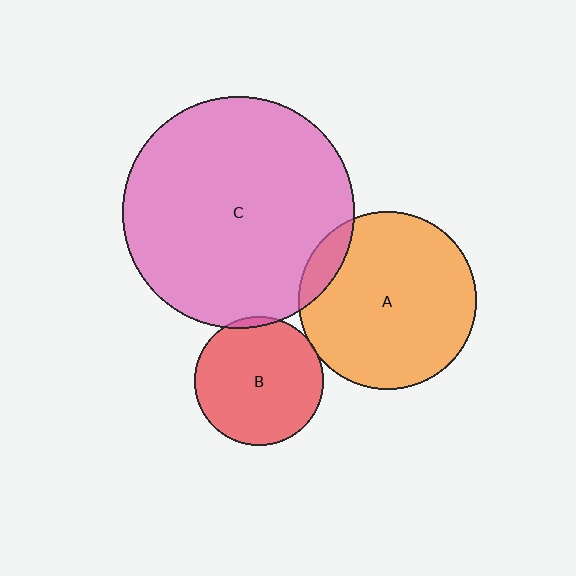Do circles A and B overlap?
Yes.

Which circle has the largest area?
Circle C (pink).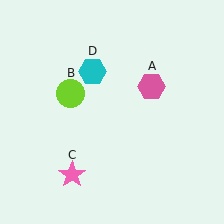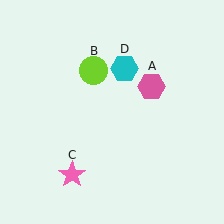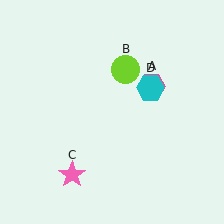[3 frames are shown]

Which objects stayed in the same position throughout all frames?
Pink hexagon (object A) and pink star (object C) remained stationary.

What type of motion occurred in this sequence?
The lime circle (object B), cyan hexagon (object D) rotated clockwise around the center of the scene.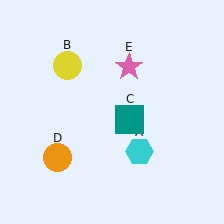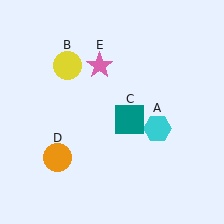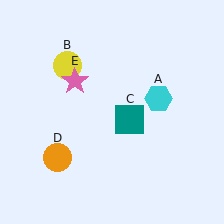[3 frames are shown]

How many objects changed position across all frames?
2 objects changed position: cyan hexagon (object A), pink star (object E).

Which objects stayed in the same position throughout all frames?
Yellow circle (object B) and teal square (object C) and orange circle (object D) remained stationary.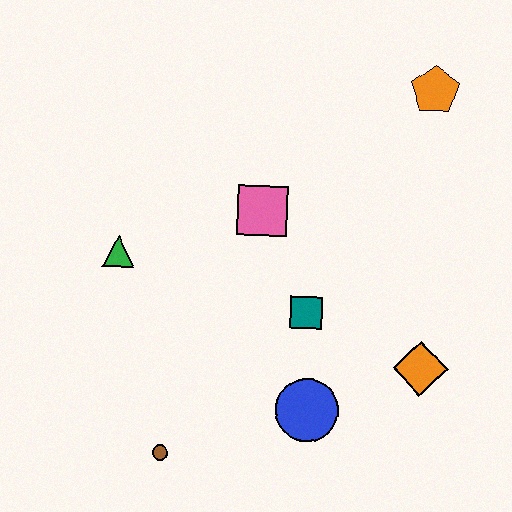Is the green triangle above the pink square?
No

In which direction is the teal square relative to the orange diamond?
The teal square is to the left of the orange diamond.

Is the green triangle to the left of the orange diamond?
Yes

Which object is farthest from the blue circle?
The orange pentagon is farthest from the blue circle.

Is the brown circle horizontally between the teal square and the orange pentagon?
No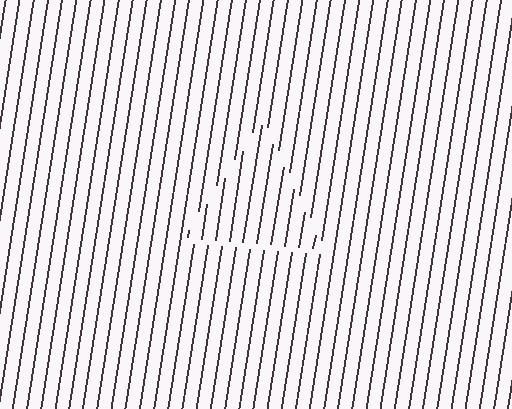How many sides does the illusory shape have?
3 sides — the line-ends trace a triangle.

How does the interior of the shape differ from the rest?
The interior of the shape contains the same grating, shifted by half a period — the contour is defined by the phase discontinuity where line-ends from the inner and outer gratings abut.